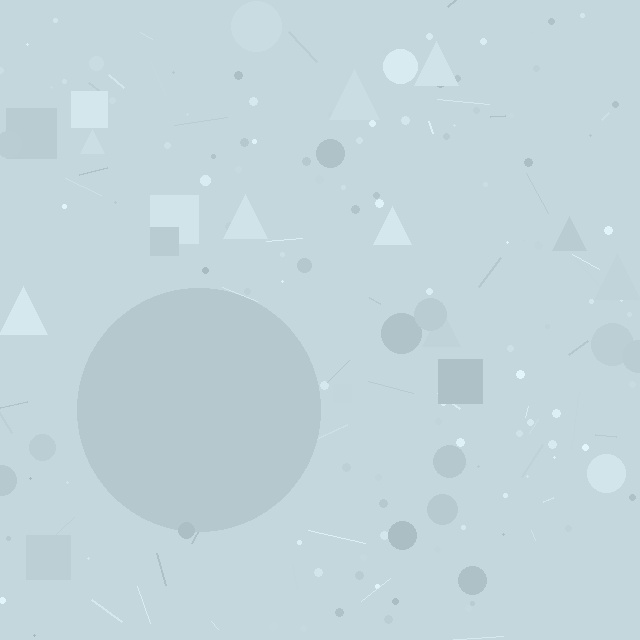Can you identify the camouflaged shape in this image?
The camouflaged shape is a circle.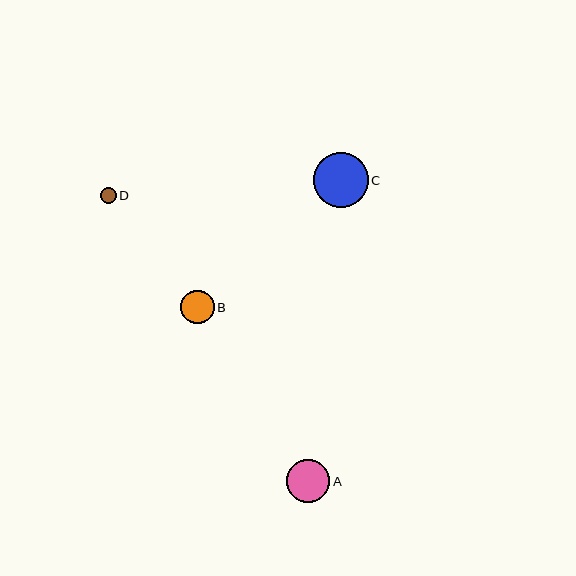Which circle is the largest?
Circle C is the largest with a size of approximately 55 pixels.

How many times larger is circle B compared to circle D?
Circle B is approximately 2.1 times the size of circle D.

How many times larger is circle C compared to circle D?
Circle C is approximately 3.5 times the size of circle D.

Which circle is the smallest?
Circle D is the smallest with a size of approximately 16 pixels.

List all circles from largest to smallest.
From largest to smallest: C, A, B, D.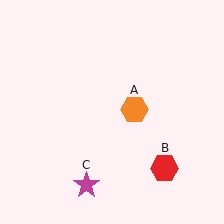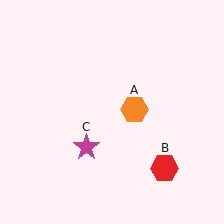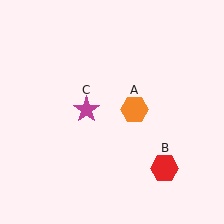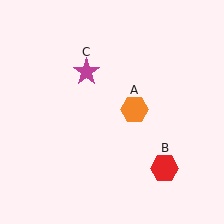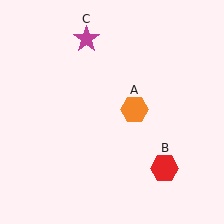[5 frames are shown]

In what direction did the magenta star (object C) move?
The magenta star (object C) moved up.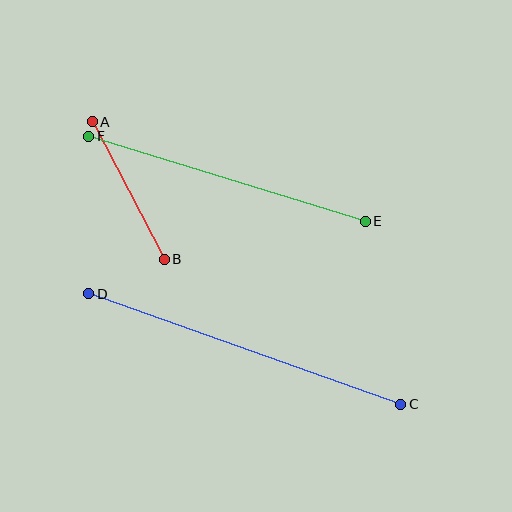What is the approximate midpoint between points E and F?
The midpoint is at approximately (227, 179) pixels.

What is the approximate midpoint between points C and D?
The midpoint is at approximately (245, 349) pixels.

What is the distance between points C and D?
The distance is approximately 331 pixels.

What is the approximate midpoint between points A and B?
The midpoint is at approximately (128, 190) pixels.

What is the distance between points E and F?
The distance is approximately 289 pixels.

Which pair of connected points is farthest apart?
Points C and D are farthest apart.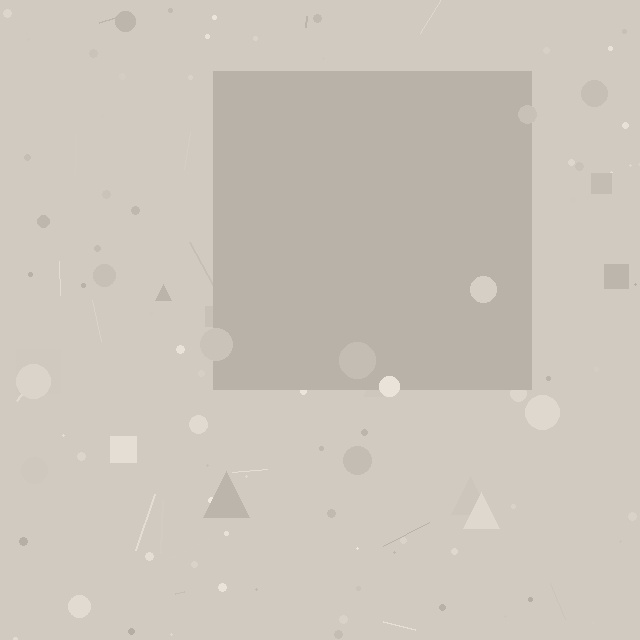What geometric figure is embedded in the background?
A square is embedded in the background.